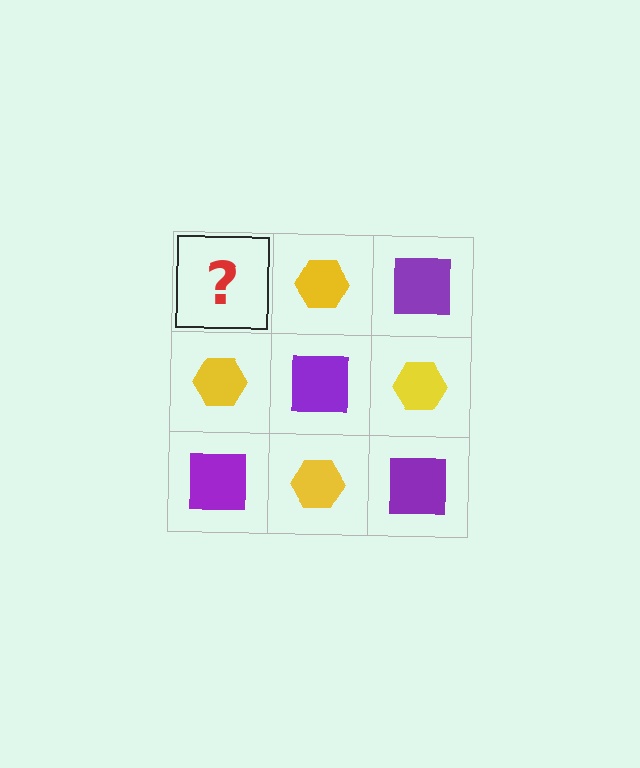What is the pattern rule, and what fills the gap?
The rule is that it alternates purple square and yellow hexagon in a checkerboard pattern. The gap should be filled with a purple square.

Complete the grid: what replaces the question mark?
The question mark should be replaced with a purple square.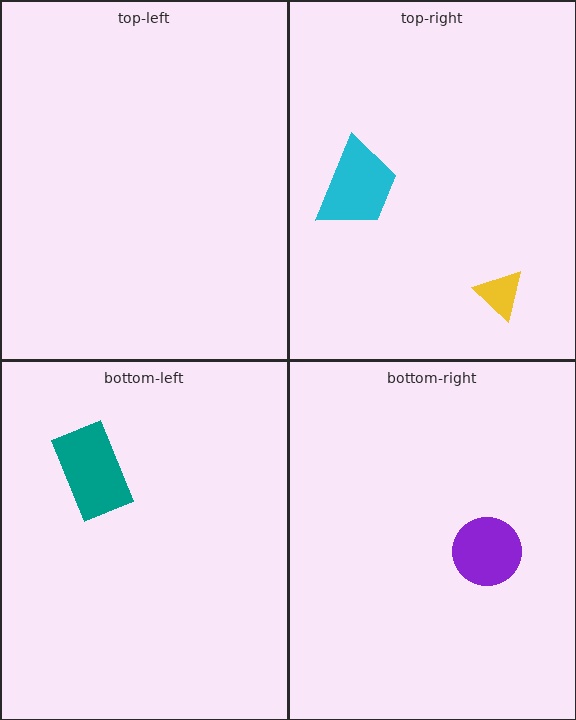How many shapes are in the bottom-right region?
1.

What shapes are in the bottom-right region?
The purple circle.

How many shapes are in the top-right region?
2.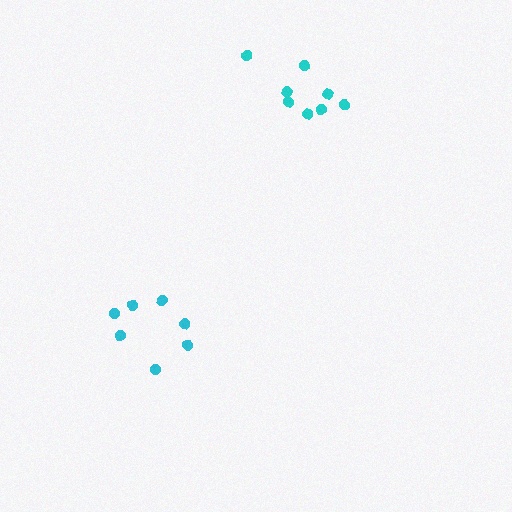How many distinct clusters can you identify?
There are 2 distinct clusters.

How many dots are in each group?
Group 1: 8 dots, Group 2: 7 dots (15 total).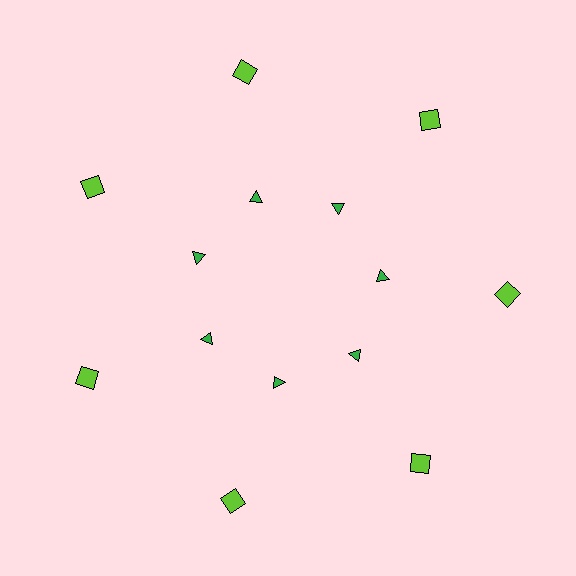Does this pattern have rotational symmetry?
Yes, this pattern has 7-fold rotational symmetry. It looks the same after rotating 51 degrees around the center.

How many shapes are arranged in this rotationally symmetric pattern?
There are 14 shapes, arranged in 7 groups of 2.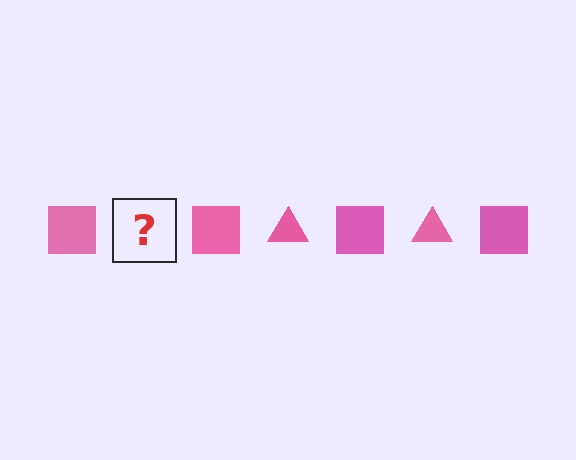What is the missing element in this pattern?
The missing element is a pink triangle.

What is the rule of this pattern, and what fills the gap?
The rule is that the pattern cycles through square, triangle shapes in pink. The gap should be filled with a pink triangle.